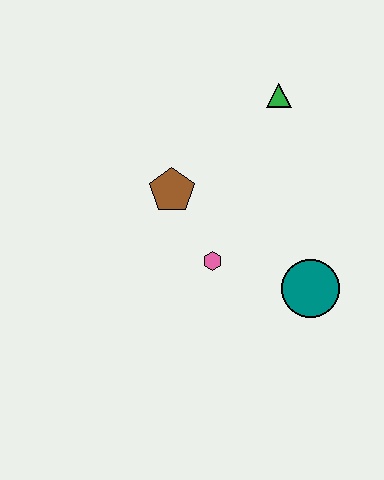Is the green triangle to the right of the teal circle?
No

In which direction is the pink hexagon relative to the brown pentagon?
The pink hexagon is below the brown pentagon.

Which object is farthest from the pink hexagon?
The green triangle is farthest from the pink hexagon.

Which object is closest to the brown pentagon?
The pink hexagon is closest to the brown pentagon.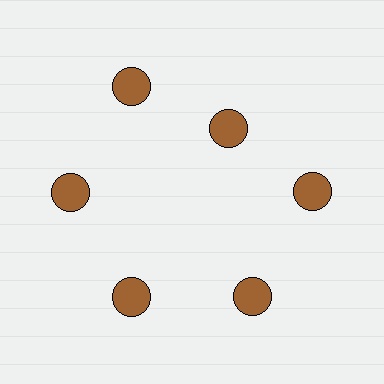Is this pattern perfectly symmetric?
No. The 6 brown circles are arranged in a ring, but one element near the 1 o'clock position is pulled inward toward the center, breaking the 6-fold rotational symmetry.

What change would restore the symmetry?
The symmetry would be restored by moving it outward, back onto the ring so that all 6 circles sit at equal angles and equal distance from the center.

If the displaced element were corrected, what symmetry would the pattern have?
It would have 6-fold rotational symmetry — the pattern would map onto itself every 60 degrees.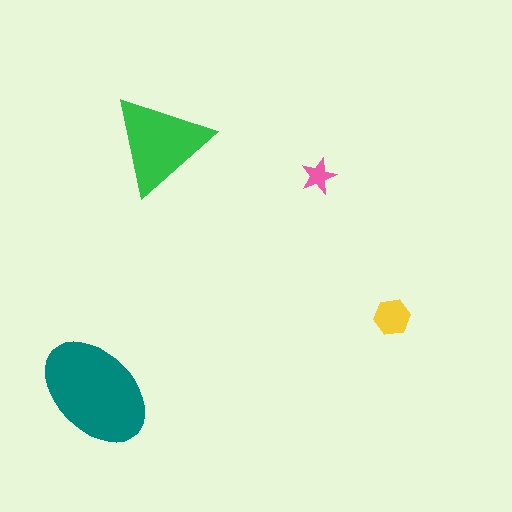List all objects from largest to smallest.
The teal ellipse, the green triangle, the yellow hexagon, the pink star.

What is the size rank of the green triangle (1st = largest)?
2nd.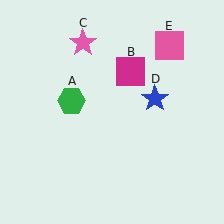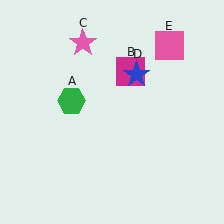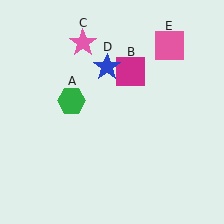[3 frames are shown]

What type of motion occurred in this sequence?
The blue star (object D) rotated counterclockwise around the center of the scene.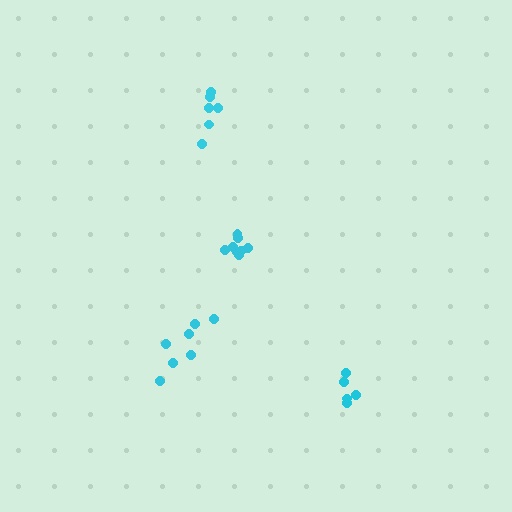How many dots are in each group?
Group 1: 7 dots, Group 2: 5 dots, Group 3: 6 dots, Group 4: 8 dots (26 total).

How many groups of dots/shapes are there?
There are 4 groups.